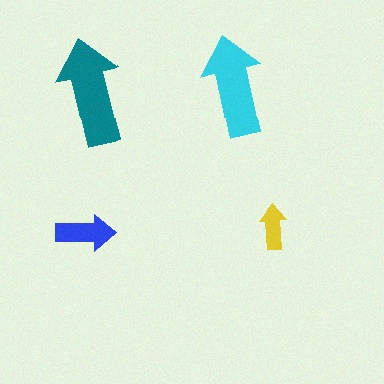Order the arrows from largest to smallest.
the teal one, the cyan one, the blue one, the yellow one.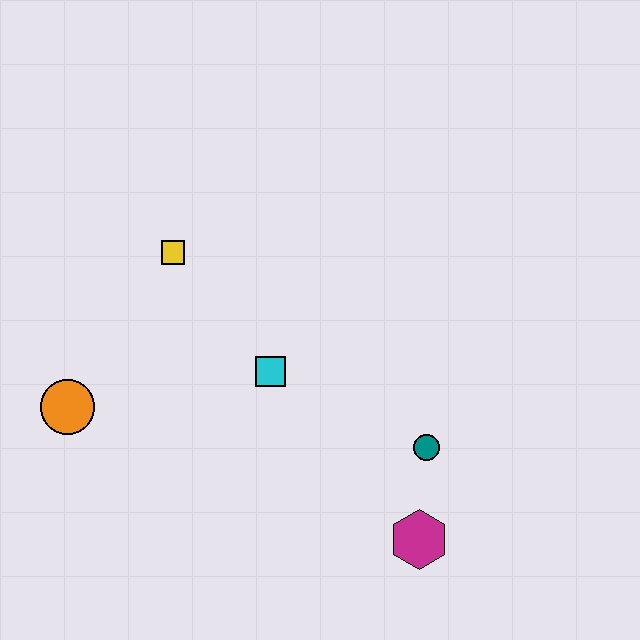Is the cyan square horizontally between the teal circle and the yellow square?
Yes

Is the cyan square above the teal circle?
Yes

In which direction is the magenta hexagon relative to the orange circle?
The magenta hexagon is to the right of the orange circle.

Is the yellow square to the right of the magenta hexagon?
No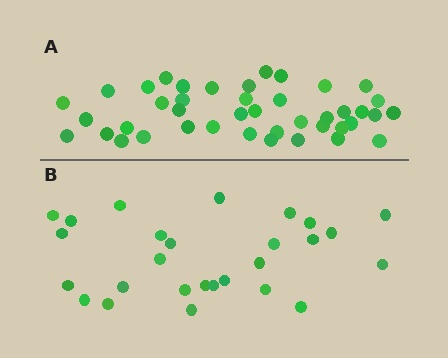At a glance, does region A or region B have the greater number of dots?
Region A (the top region) has more dots.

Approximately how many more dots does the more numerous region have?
Region A has approximately 15 more dots than region B.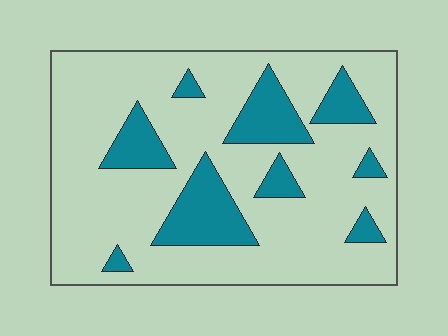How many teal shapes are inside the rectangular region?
9.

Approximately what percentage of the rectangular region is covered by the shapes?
Approximately 20%.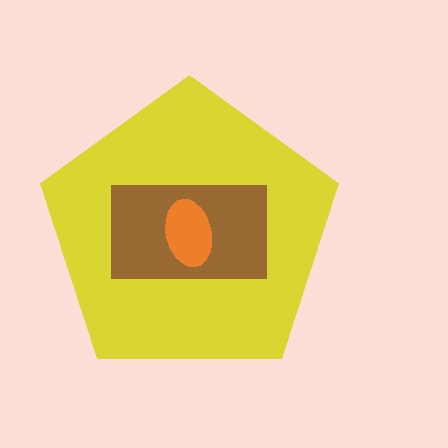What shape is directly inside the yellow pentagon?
The brown rectangle.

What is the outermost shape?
The yellow pentagon.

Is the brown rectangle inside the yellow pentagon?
Yes.